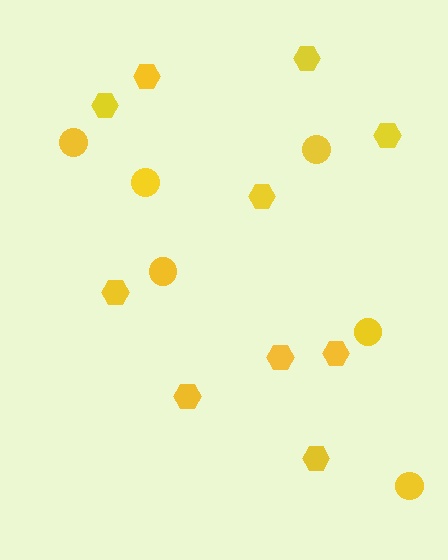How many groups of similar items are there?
There are 2 groups: one group of hexagons (10) and one group of circles (6).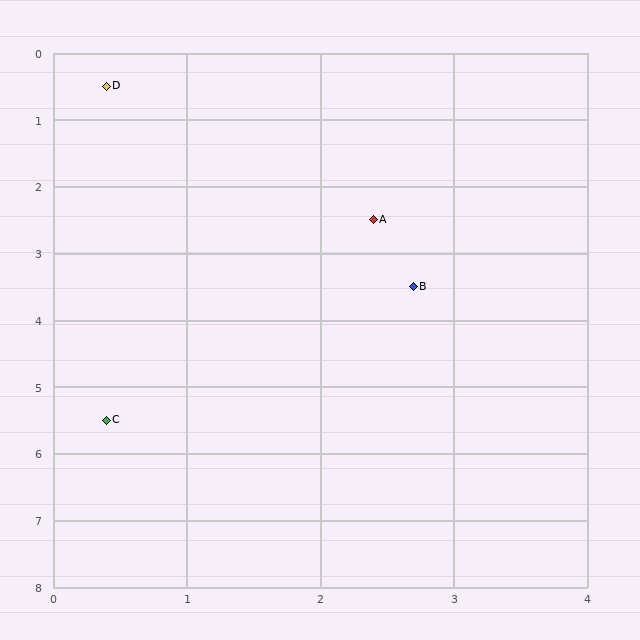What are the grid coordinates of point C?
Point C is at approximately (0.4, 5.5).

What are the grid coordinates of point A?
Point A is at approximately (2.4, 2.5).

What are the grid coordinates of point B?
Point B is at approximately (2.7, 3.5).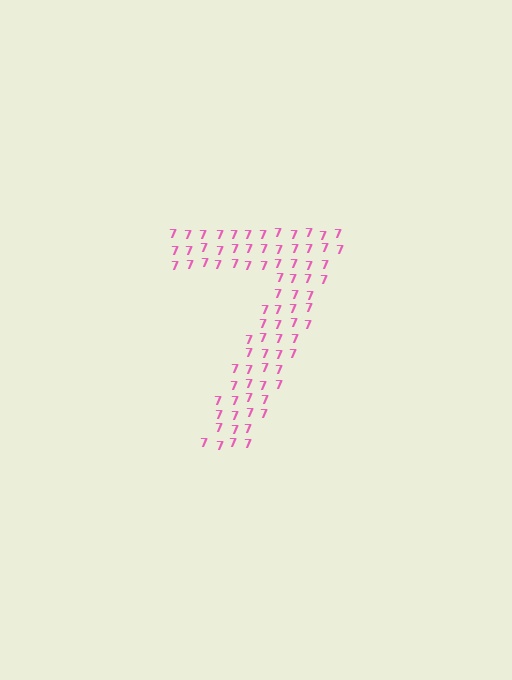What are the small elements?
The small elements are digit 7's.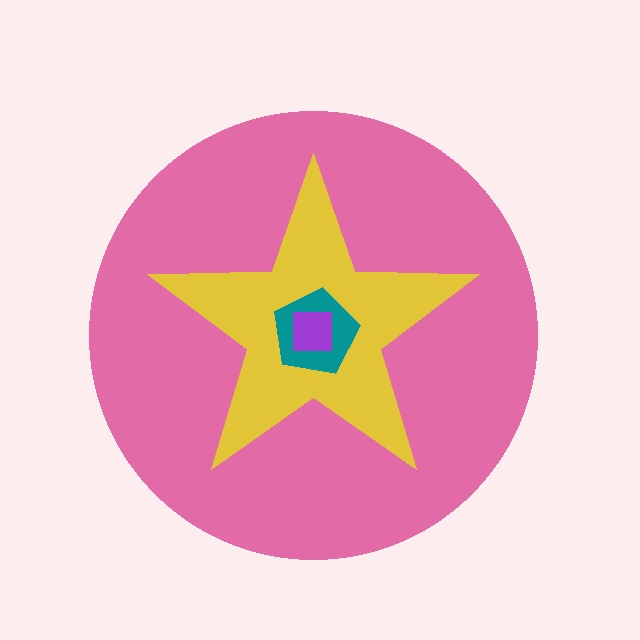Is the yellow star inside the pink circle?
Yes.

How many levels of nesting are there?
4.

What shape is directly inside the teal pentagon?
The purple square.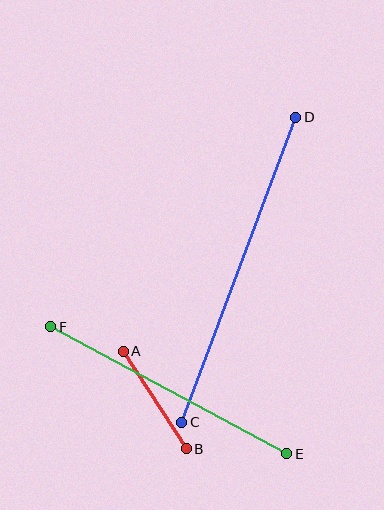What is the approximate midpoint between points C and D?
The midpoint is at approximately (239, 270) pixels.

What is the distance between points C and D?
The distance is approximately 326 pixels.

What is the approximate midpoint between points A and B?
The midpoint is at approximately (155, 400) pixels.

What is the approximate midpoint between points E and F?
The midpoint is at approximately (169, 390) pixels.